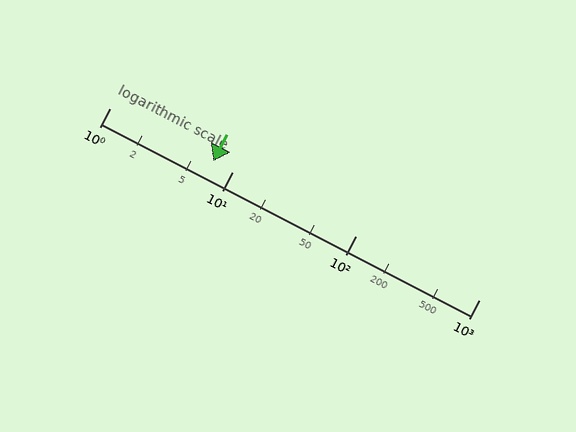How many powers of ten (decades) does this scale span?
The scale spans 3 decades, from 1 to 1000.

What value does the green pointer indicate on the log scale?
The pointer indicates approximately 6.9.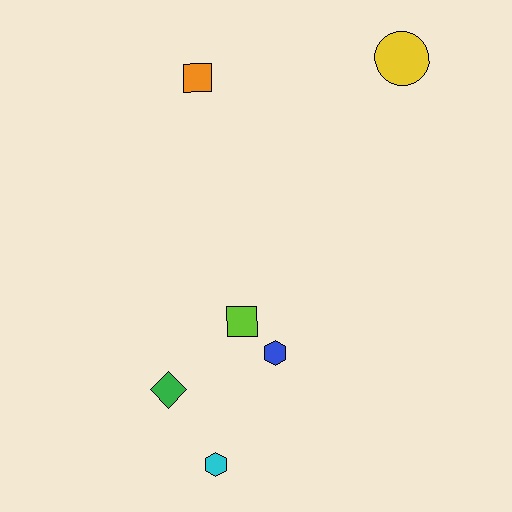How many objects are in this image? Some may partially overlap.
There are 6 objects.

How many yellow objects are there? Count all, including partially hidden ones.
There is 1 yellow object.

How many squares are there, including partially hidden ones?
There are 2 squares.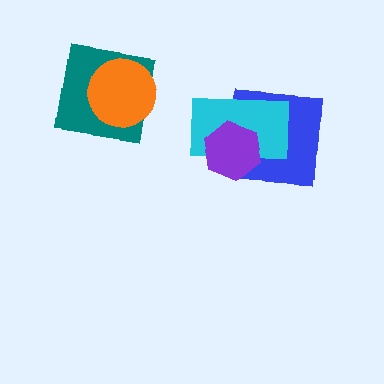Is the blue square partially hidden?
Yes, it is partially covered by another shape.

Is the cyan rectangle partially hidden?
Yes, it is partially covered by another shape.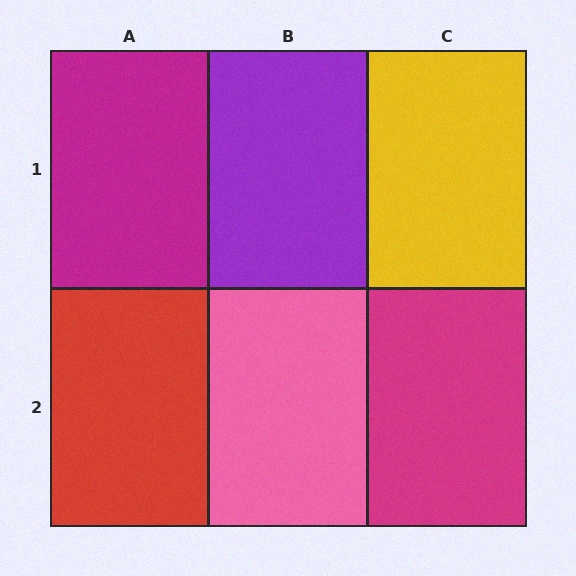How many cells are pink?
1 cell is pink.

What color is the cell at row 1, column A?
Magenta.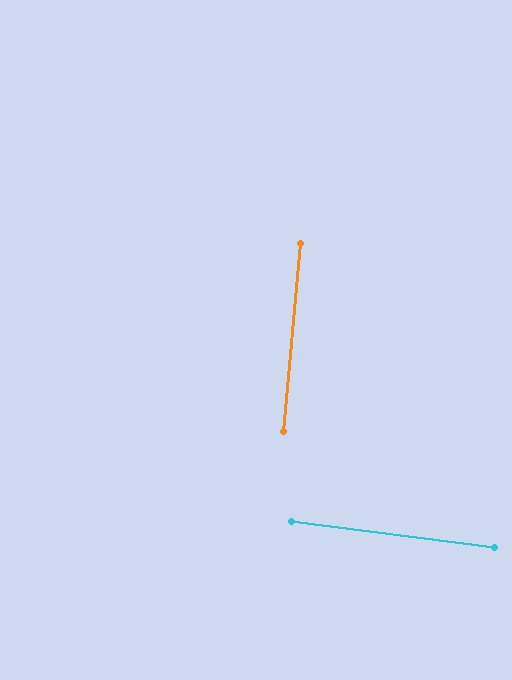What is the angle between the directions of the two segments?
Approximately 88 degrees.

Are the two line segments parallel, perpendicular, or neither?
Perpendicular — they meet at approximately 88°.